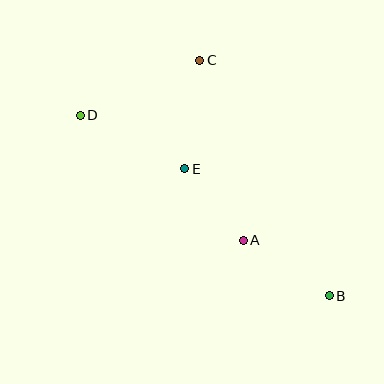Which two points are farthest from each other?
Points B and D are farthest from each other.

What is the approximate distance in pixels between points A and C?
The distance between A and C is approximately 185 pixels.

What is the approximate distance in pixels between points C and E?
The distance between C and E is approximately 110 pixels.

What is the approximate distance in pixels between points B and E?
The distance between B and E is approximately 193 pixels.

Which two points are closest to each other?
Points A and E are closest to each other.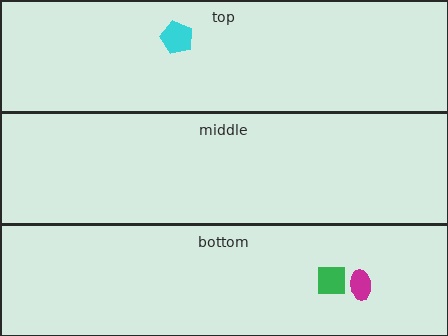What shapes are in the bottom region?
The green square, the magenta ellipse.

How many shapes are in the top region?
1.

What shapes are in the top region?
The cyan pentagon.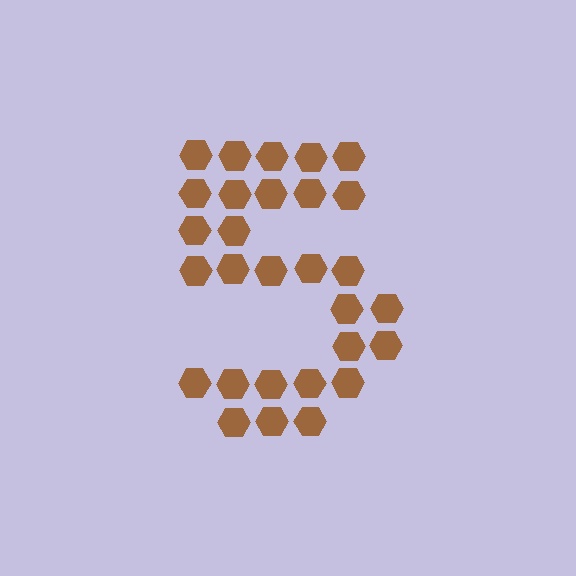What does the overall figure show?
The overall figure shows the digit 5.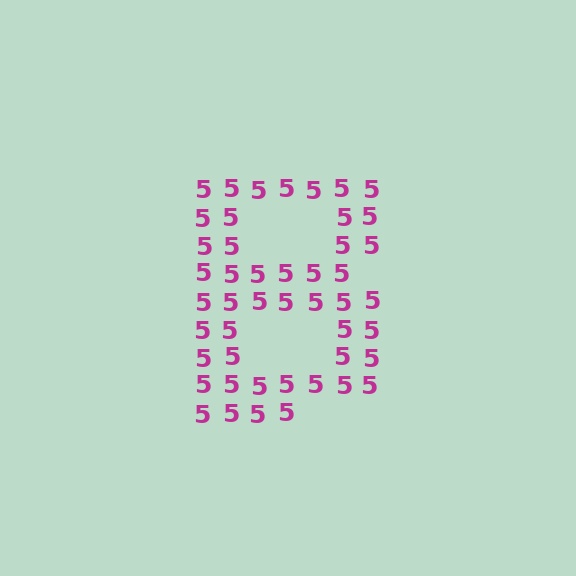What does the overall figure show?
The overall figure shows the letter B.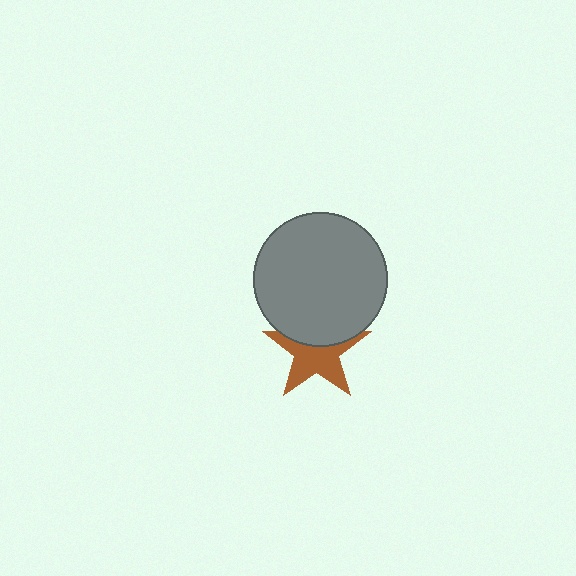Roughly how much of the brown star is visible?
About half of it is visible (roughly 62%).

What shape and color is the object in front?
The object in front is a gray circle.